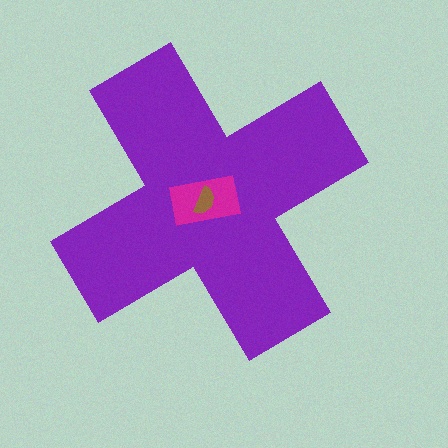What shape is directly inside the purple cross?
The magenta rectangle.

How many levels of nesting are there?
3.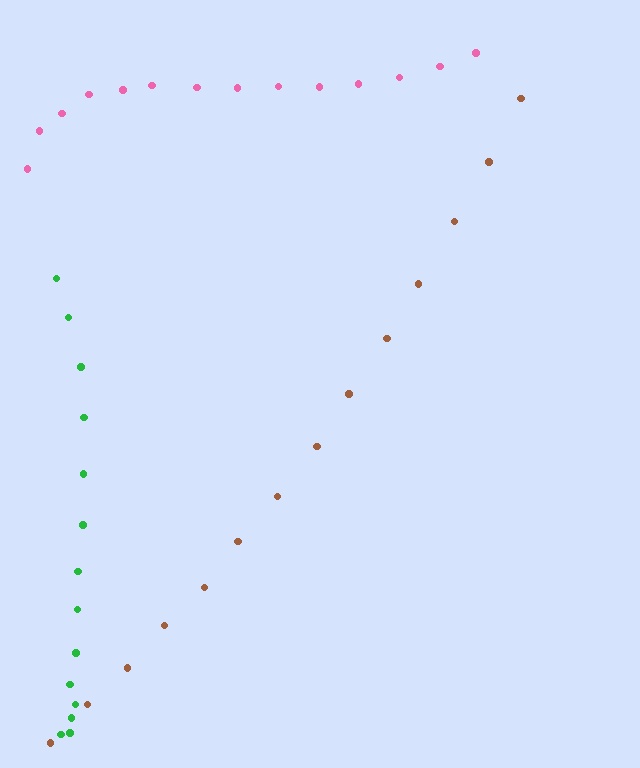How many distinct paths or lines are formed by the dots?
There are 3 distinct paths.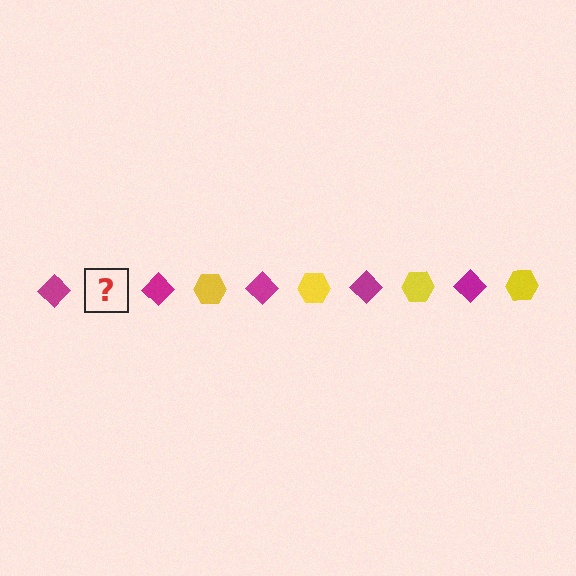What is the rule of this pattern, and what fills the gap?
The rule is that the pattern alternates between magenta diamond and yellow hexagon. The gap should be filled with a yellow hexagon.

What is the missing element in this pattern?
The missing element is a yellow hexagon.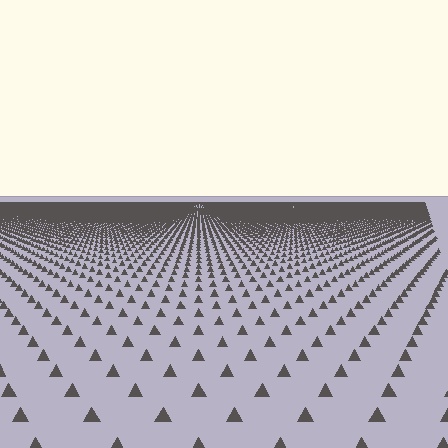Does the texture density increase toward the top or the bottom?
Density increases toward the top.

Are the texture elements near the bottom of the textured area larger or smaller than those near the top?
Larger. Near the bottom, elements are closer to the viewer and appear at a bigger on-screen size.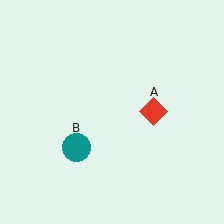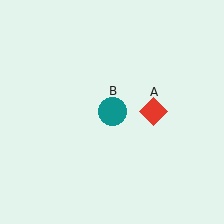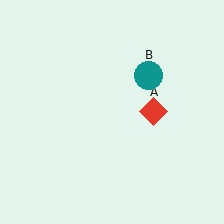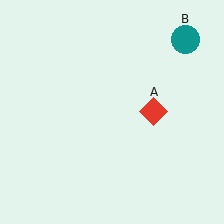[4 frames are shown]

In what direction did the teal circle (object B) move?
The teal circle (object B) moved up and to the right.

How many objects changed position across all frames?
1 object changed position: teal circle (object B).